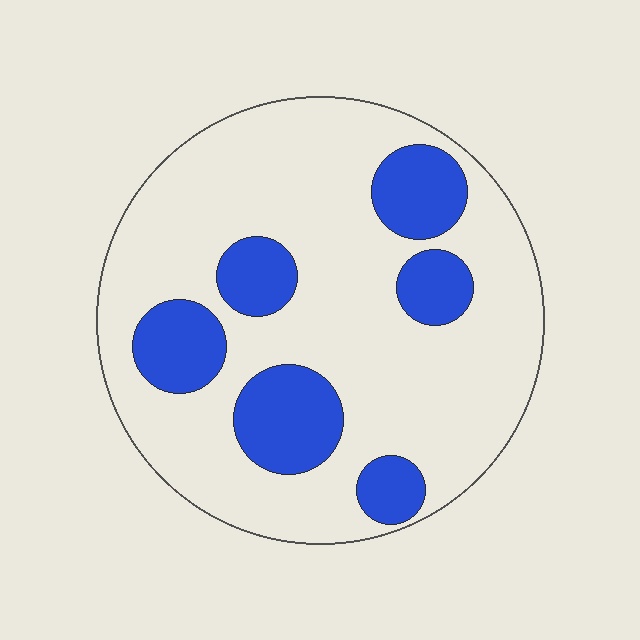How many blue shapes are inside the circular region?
6.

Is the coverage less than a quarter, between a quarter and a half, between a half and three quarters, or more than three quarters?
Less than a quarter.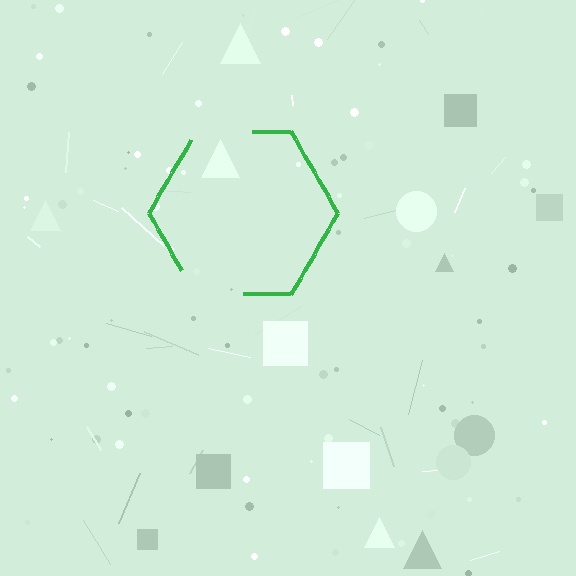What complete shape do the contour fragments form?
The contour fragments form a hexagon.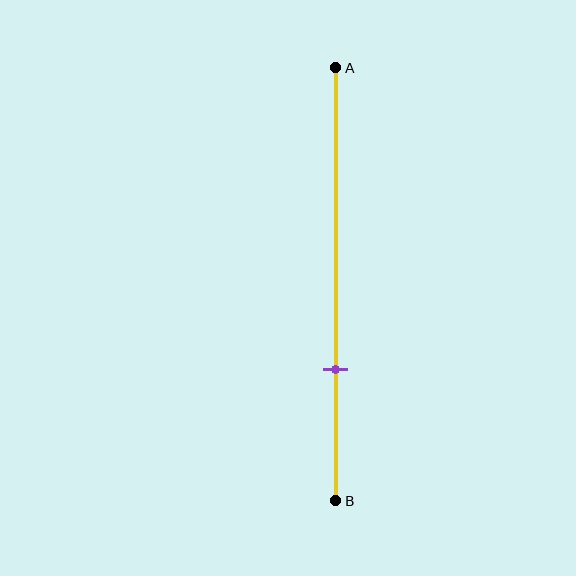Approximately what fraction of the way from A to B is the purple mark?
The purple mark is approximately 70% of the way from A to B.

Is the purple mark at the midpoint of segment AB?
No, the mark is at about 70% from A, not at the 50% midpoint.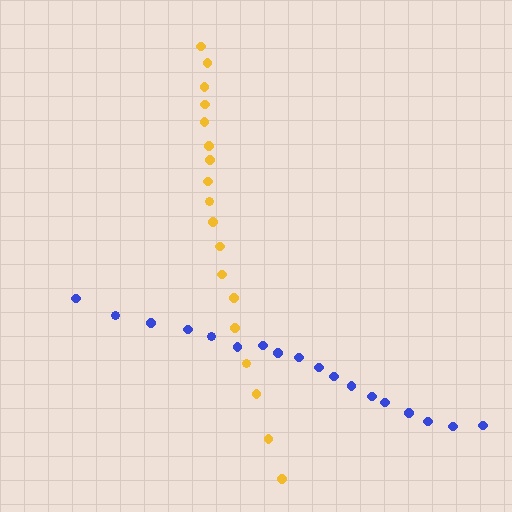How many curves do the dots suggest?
There are 2 distinct paths.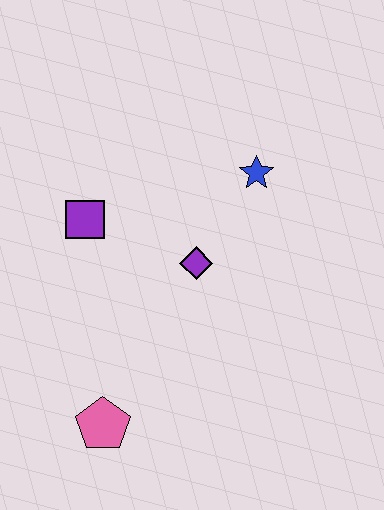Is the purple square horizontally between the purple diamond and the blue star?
No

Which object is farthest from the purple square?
The pink pentagon is farthest from the purple square.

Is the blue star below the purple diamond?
No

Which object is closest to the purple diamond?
The blue star is closest to the purple diamond.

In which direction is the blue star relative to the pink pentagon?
The blue star is above the pink pentagon.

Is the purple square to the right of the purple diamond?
No